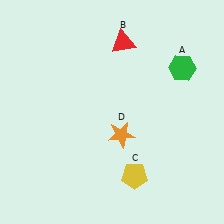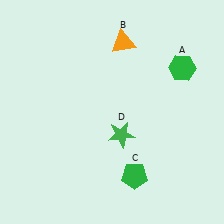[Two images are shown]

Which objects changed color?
B changed from red to orange. C changed from yellow to green. D changed from orange to green.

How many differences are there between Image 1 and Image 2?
There are 3 differences between the two images.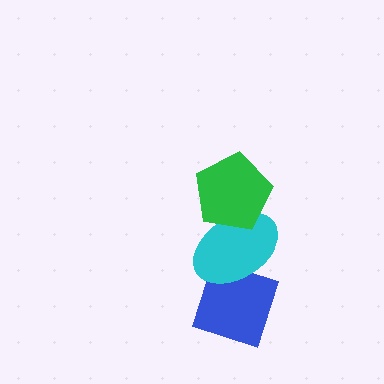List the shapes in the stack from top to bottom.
From top to bottom: the green pentagon, the cyan ellipse, the blue diamond.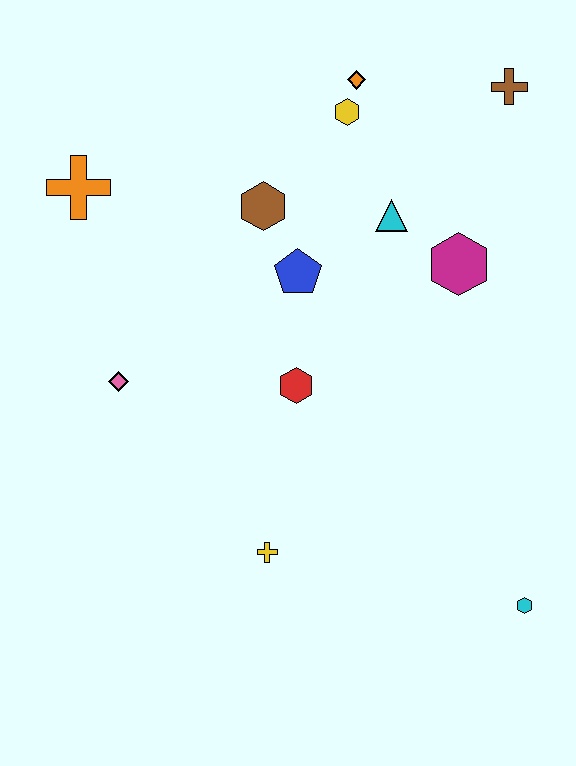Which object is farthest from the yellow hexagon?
The cyan hexagon is farthest from the yellow hexagon.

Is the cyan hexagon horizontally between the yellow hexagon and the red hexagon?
No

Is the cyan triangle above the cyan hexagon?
Yes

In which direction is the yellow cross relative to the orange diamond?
The yellow cross is below the orange diamond.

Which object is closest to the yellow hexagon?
The orange diamond is closest to the yellow hexagon.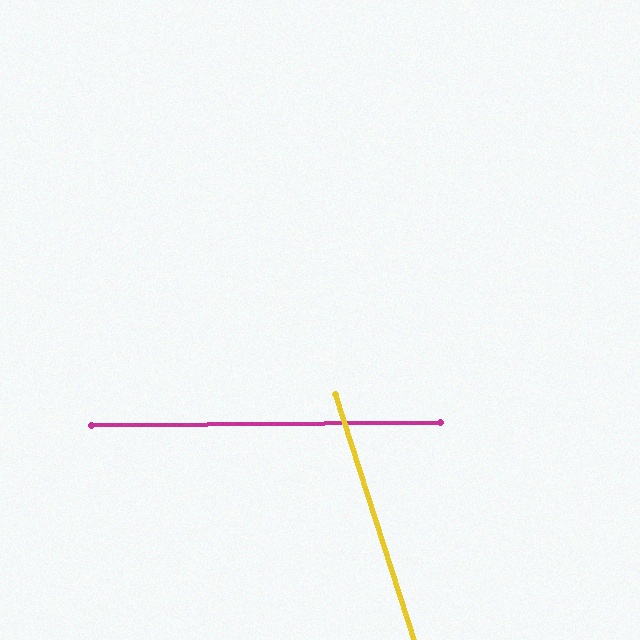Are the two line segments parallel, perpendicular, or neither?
Neither parallel nor perpendicular — they differ by about 73°.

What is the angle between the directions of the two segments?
Approximately 73 degrees.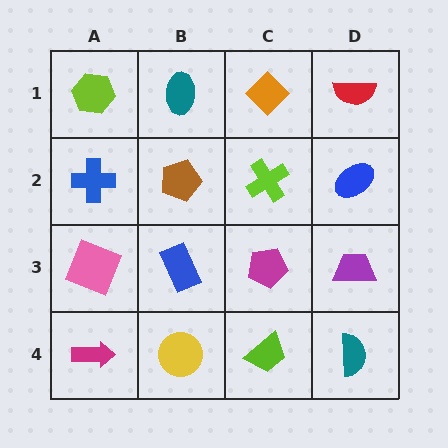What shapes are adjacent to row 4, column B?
A blue rectangle (row 3, column B), a magenta arrow (row 4, column A), a lime trapezoid (row 4, column C).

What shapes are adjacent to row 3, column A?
A blue cross (row 2, column A), a magenta arrow (row 4, column A), a blue rectangle (row 3, column B).